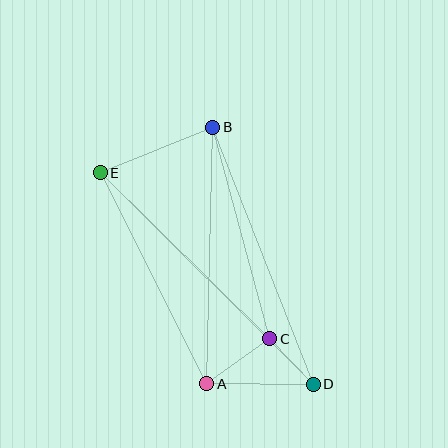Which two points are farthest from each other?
Points D and E are farthest from each other.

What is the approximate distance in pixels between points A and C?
The distance between A and C is approximately 78 pixels.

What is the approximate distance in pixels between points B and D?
The distance between B and D is approximately 276 pixels.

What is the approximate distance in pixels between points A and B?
The distance between A and B is approximately 256 pixels.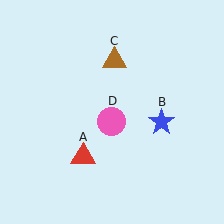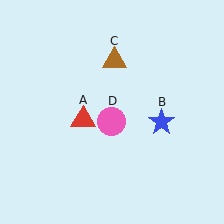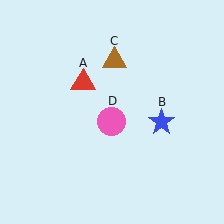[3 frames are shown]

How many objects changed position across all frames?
1 object changed position: red triangle (object A).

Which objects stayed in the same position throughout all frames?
Blue star (object B) and brown triangle (object C) and pink circle (object D) remained stationary.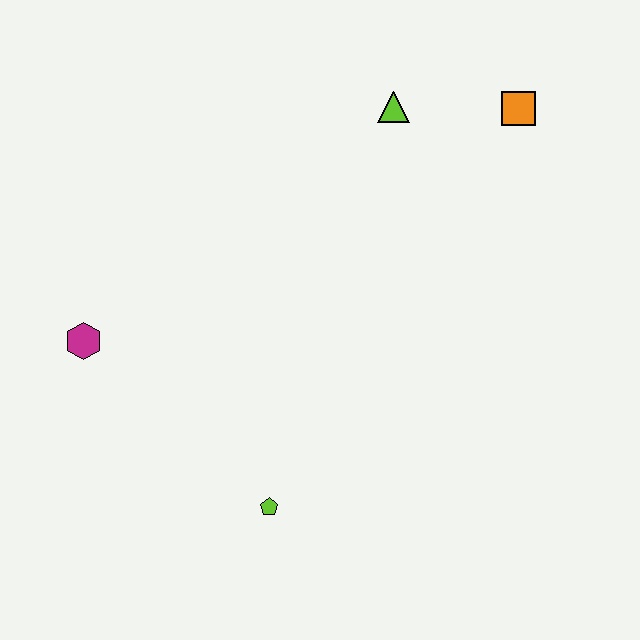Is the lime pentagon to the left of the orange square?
Yes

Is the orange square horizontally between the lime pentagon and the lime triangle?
No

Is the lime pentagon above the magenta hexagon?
No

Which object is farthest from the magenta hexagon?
The orange square is farthest from the magenta hexagon.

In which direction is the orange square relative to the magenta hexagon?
The orange square is to the right of the magenta hexagon.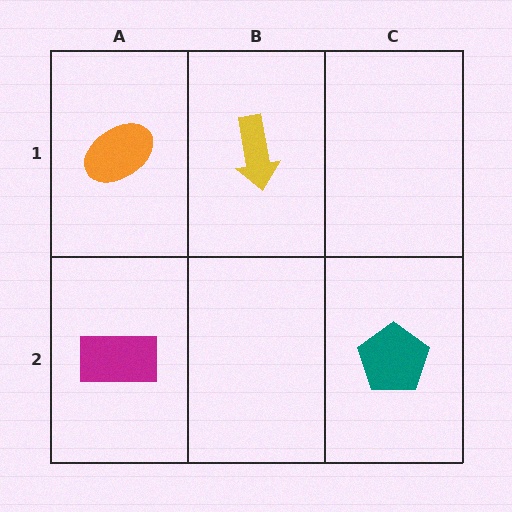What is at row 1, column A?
An orange ellipse.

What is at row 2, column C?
A teal pentagon.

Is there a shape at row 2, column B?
No, that cell is empty.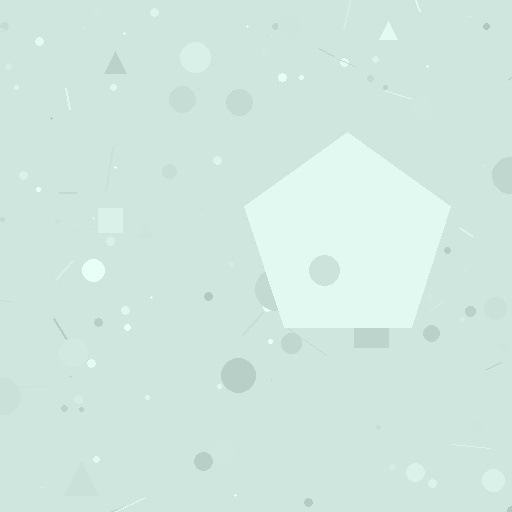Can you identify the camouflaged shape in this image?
The camouflaged shape is a pentagon.